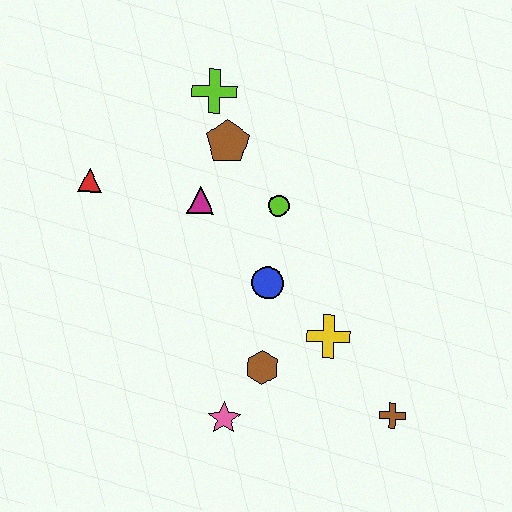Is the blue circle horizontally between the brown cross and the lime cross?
Yes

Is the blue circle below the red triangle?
Yes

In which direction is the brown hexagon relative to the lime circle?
The brown hexagon is below the lime circle.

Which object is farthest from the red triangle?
The brown cross is farthest from the red triangle.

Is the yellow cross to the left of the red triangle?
No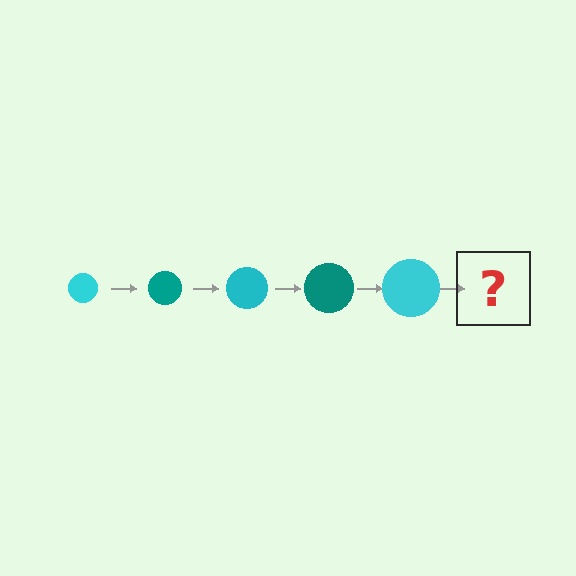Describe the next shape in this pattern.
It should be a teal circle, larger than the previous one.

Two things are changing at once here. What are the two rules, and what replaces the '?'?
The two rules are that the circle grows larger each step and the color cycles through cyan and teal. The '?' should be a teal circle, larger than the previous one.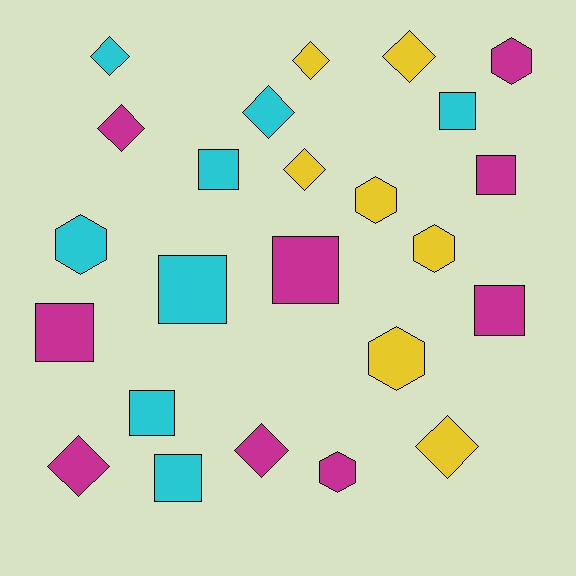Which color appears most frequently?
Magenta, with 9 objects.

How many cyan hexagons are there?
There is 1 cyan hexagon.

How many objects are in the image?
There are 24 objects.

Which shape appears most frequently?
Square, with 9 objects.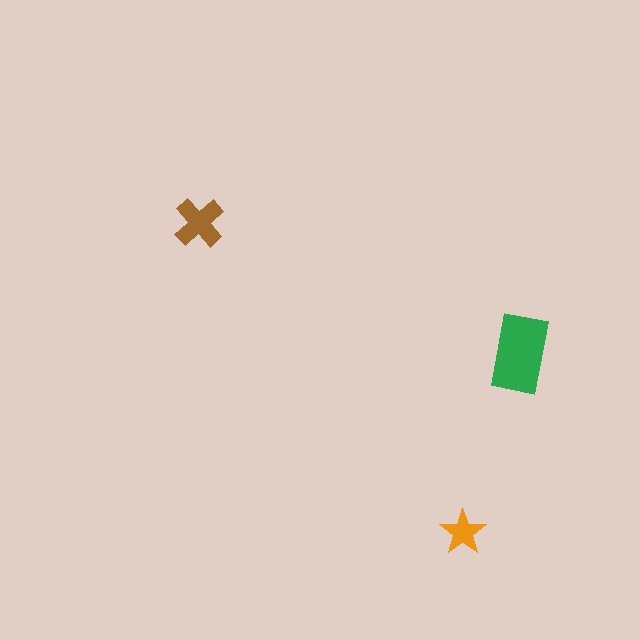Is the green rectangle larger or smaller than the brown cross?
Larger.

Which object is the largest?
The green rectangle.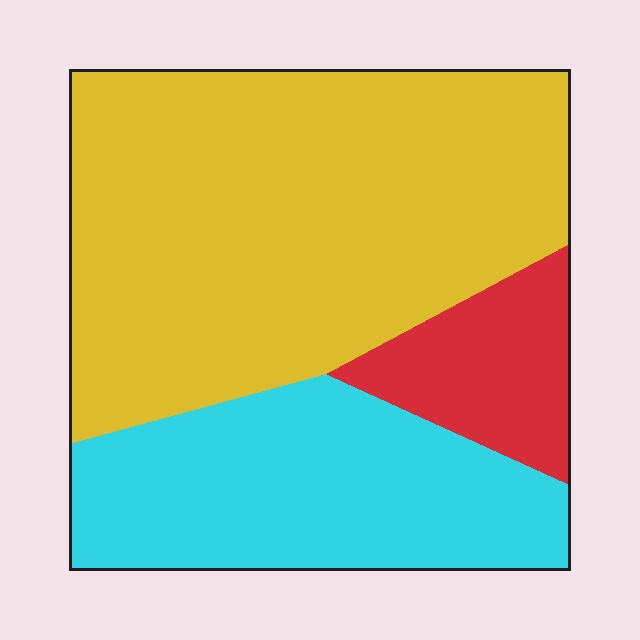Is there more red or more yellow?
Yellow.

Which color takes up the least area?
Red, at roughly 10%.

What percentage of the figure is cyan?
Cyan covers roughly 30% of the figure.